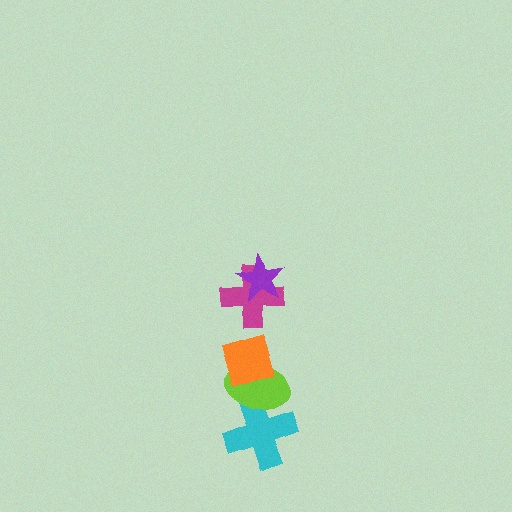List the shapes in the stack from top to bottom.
From top to bottom: the purple star, the magenta cross, the orange diamond, the lime ellipse, the cyan cross.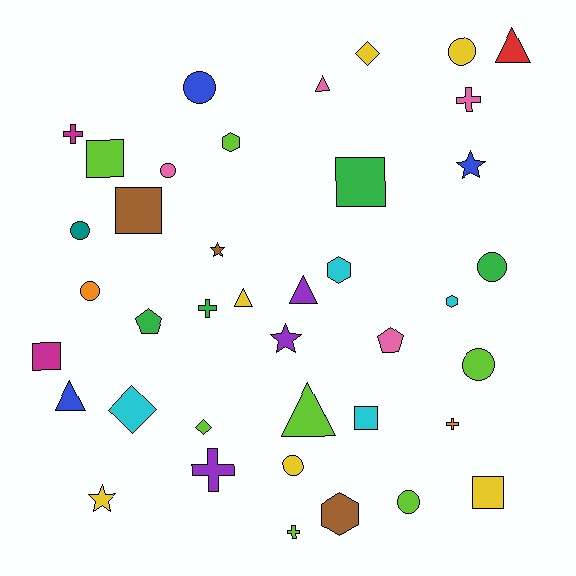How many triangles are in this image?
There are 6 triangles.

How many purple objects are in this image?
There are 3 purple objects.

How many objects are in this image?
There are 40 objects.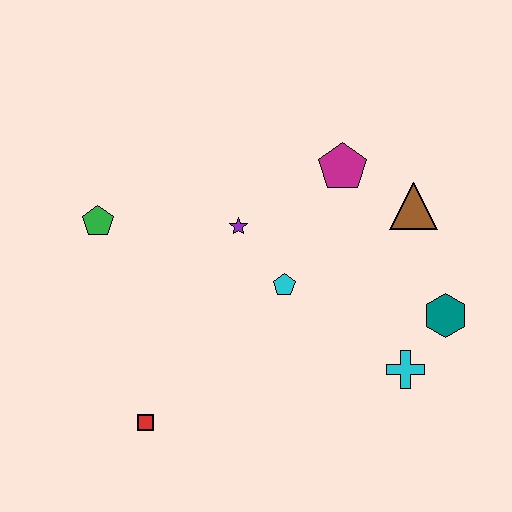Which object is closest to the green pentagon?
The purple star is closest to the green pentagon.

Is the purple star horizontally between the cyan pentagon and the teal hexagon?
No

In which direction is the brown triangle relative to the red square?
The brown triangle is to the right of the red square.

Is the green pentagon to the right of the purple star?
No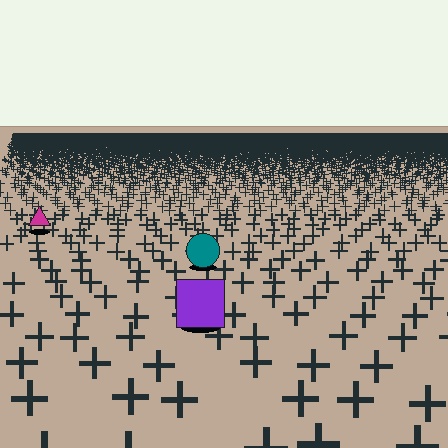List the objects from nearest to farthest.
From nearest to farthest: the purple square, the teal circle, the magenta triangle.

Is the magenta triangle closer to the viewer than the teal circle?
No. The teal circle is closer — you can tell from the texture gradient: the ground texture is coarser near it.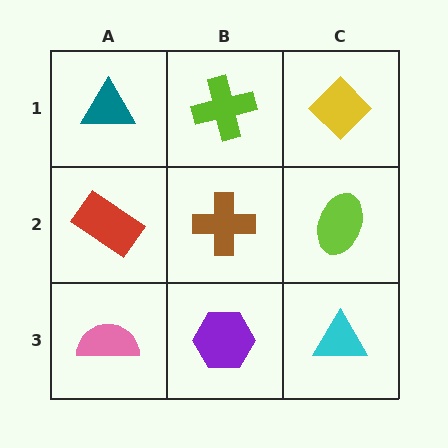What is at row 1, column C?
A yellow diamond.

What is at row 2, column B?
A brown cross.